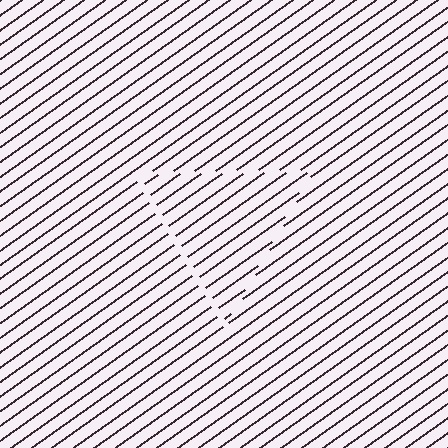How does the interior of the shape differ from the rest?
The interior of the shape contains the same grating, shifted by half a period — the contour is defined by the phase discontinuity where line-ends from the inner and outer gratings abut.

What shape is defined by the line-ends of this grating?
An illusory triangle. The interior of the shape contains the same grating, shifted by half a period — the contour is defined by the phase discontinuity where line-ends from the inner and outer gratings abut.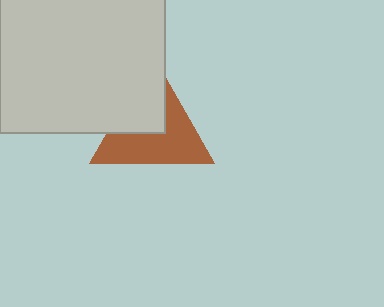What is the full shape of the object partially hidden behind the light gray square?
The partially hidden object is a brown triangle.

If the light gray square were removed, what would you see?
You would see the complete brown triangle.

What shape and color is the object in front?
The object in front is a light gray square.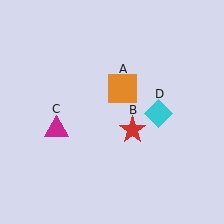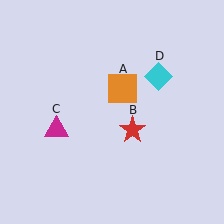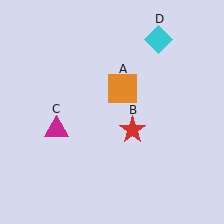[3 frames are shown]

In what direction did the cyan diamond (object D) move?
The cyan diamond (object D) moved up.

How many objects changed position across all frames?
1 object changed position: cyan diamond (object D).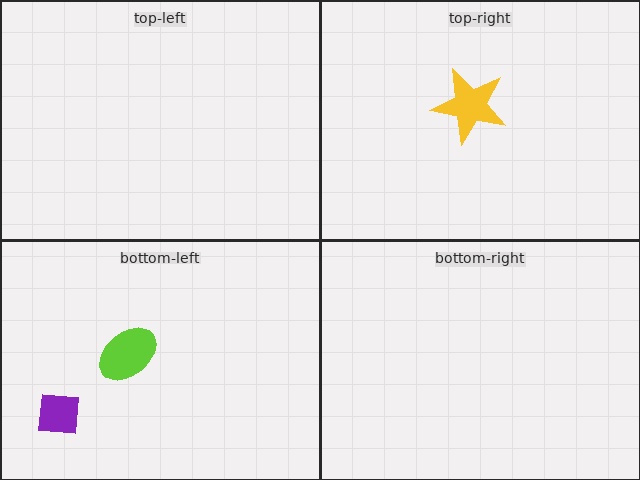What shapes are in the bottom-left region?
The purple square, the lime ellipse.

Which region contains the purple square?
The bottom-left region.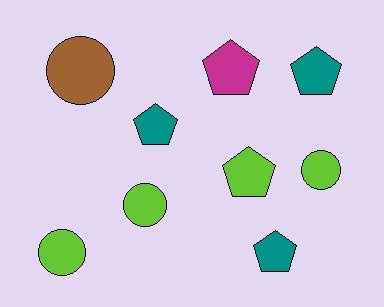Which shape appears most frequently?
Pentagon, with 5 objects.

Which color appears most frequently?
Lime, with 4 objects.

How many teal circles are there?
There are no teal circles.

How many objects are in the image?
There are 9 objects.